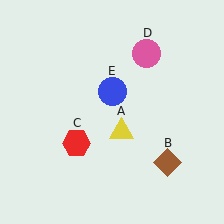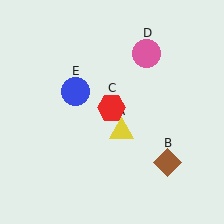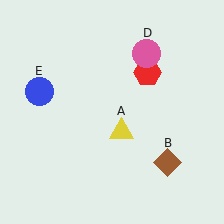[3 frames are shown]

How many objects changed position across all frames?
2 objects changed position: red hexagon (object C), blue circle (object E).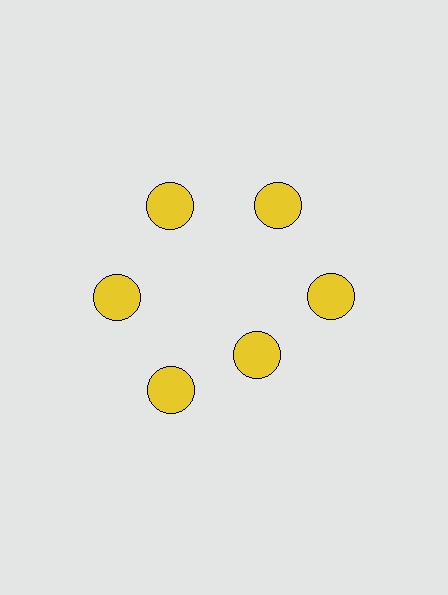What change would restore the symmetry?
The symmetry would be restored by moving it outward, back onto the ring so that all 6 circles sit at equal angles and equal distance from the center.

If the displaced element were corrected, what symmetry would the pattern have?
It would have 6-fold rotational symmetry — the pattern would map onto itself every 60 degrees.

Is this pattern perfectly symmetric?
No. The 6 yellow circles are arranged in a ring, but one element near the 5 o'clock position is pulled inward toward the center, breaking the 6-fold rotational symmetry.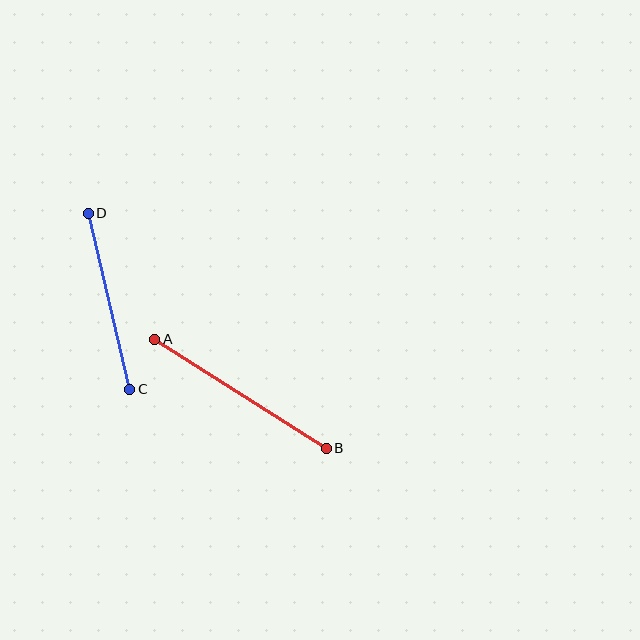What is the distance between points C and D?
The distance is approximately 181 pixels.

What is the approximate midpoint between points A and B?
The midpoint is at approximately (241, 394) pixels.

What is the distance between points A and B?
The distance is approximately 203 pixels.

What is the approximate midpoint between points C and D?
The midpoint is at approximately (109, 301) pixels.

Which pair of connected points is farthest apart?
Points A and B are farthest apart.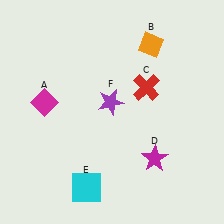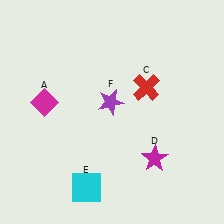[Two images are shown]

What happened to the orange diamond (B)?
The orange diamond (B) was removed in Image 2. It was in the top-right area of Image 1.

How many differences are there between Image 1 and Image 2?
There is 1 difference between the two images.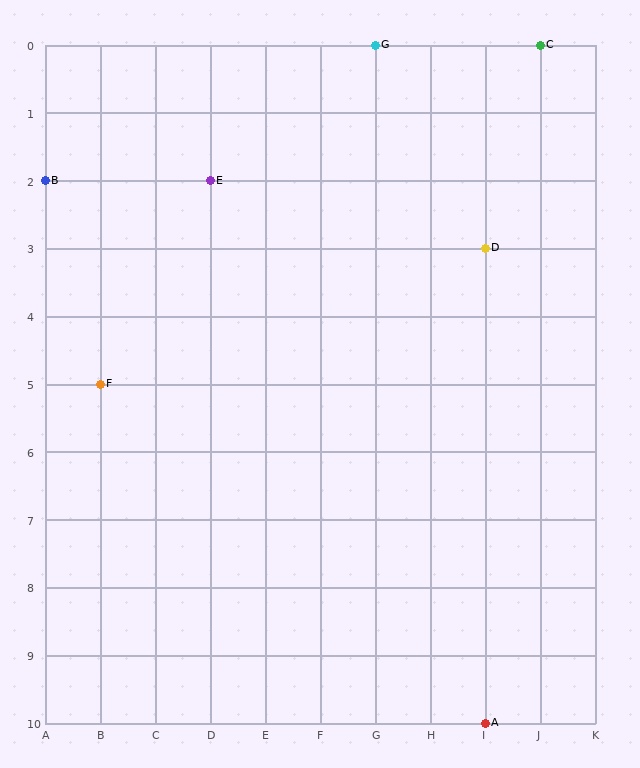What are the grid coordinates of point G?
Point G is at grid coordinates (G, 0).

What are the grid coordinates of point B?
Point B is at grid coordinates (A, 2).